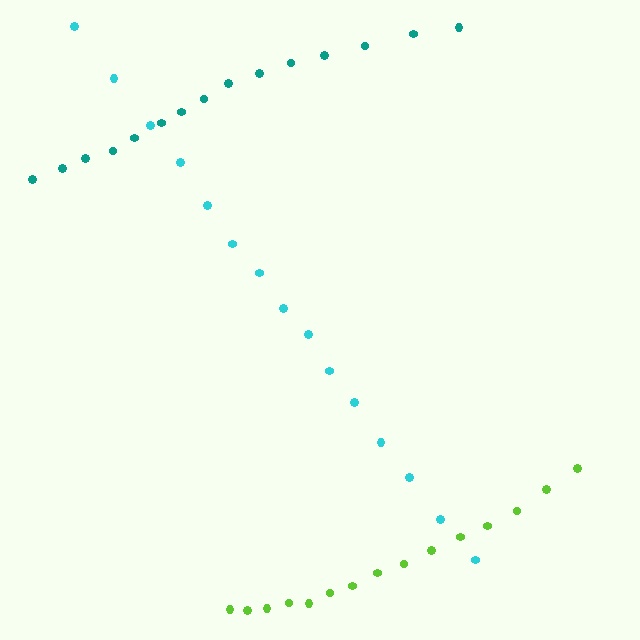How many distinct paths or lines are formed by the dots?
There are 3 distinct paths.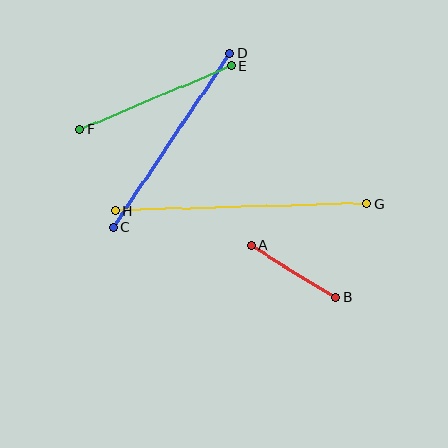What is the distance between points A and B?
The distance is approximately 99 pixels.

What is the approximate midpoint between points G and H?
The midpoint is at approximately (241, 207) pixels.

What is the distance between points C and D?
The distance is approximately 209 pixels.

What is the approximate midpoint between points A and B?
The midpoint is at approximately (293, 272) pixels.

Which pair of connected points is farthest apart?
Points G and H are farthest apart.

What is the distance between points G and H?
The distance is approximately 252 pixels.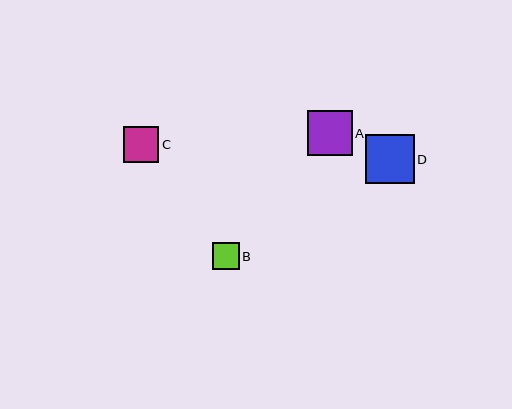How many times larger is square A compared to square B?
Square A is approximately 1.6 times the size of square B.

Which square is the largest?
Square D is the largest with a size of approximately 49 pixels.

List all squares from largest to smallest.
From largest to smallest: D, A, C, B.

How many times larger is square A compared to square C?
Square A is approximately 1.2 times the size of square C.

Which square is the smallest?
Square B is the smallest with a size of approximately 27 pixels.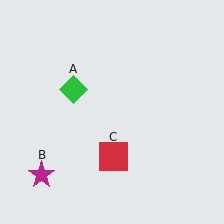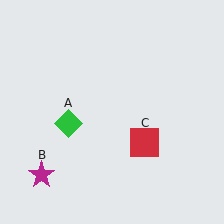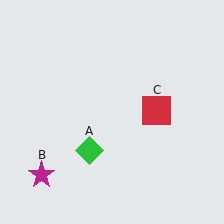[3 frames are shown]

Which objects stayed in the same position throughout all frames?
Magenta star (object B) remained stationary.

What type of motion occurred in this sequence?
The green diamond (object A), red square (object C) rotated counterclockwise around the center of the scene.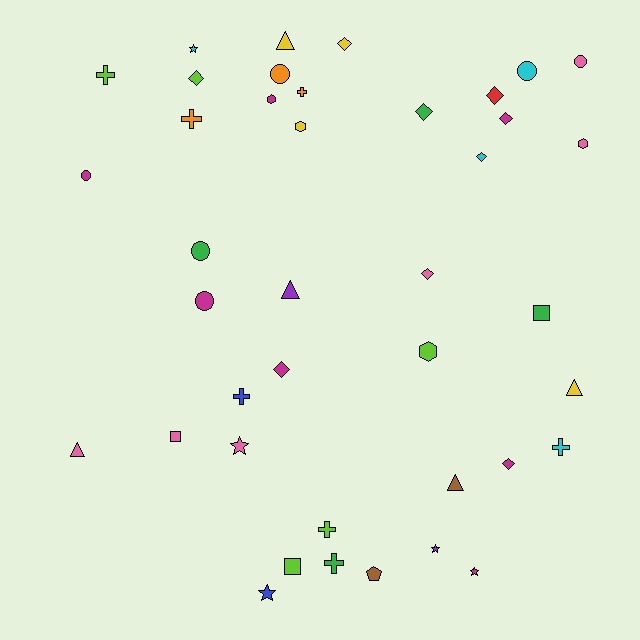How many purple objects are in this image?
There are 2 purple objects.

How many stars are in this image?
There are 5 stars.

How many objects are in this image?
There are 40 objects.